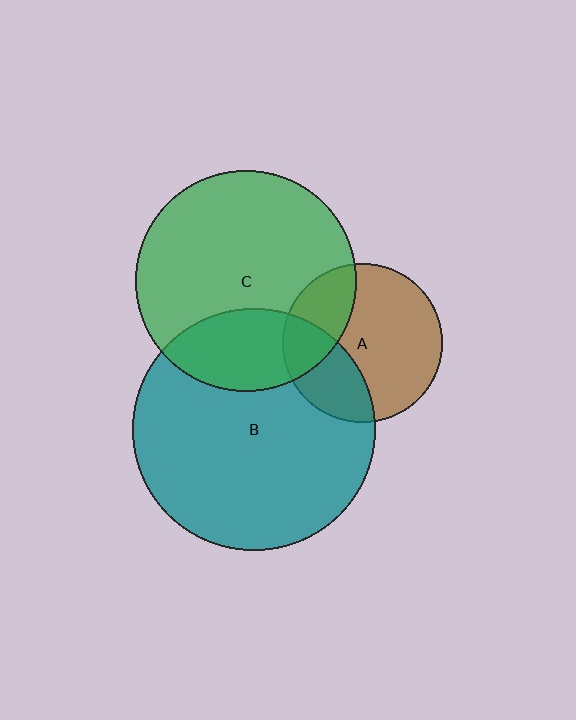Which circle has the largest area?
Circle B (teal).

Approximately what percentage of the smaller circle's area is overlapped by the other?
Approximately 30%.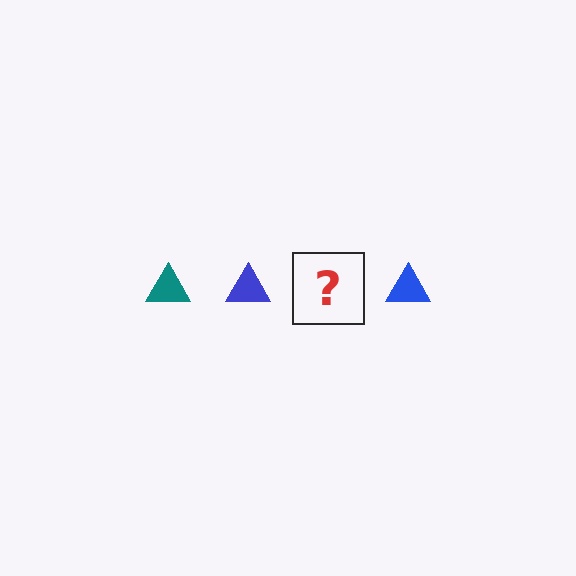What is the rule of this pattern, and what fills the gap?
The rule is that the pattern cycles through teal, blue triangles. The gap should be filled with a teal triangle.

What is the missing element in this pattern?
The missing element is a teal triangle.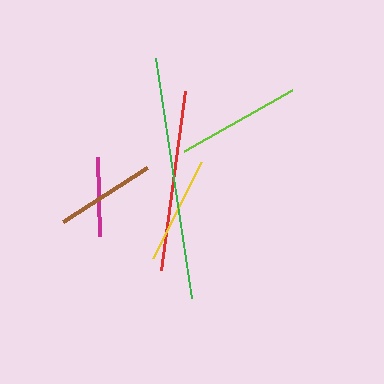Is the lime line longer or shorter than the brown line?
The lime line is longer than the brown line.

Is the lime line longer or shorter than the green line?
The green line is longer than the lime line.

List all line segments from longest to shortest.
From longest to shortest: green, red, lime, yellow, brown, magenta.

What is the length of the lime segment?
The lime segment is approximately 124 pixels long.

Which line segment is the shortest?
The magenta line is the shortest at approximately 79 pixels.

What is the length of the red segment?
The red segment is approximately 180 pixels long.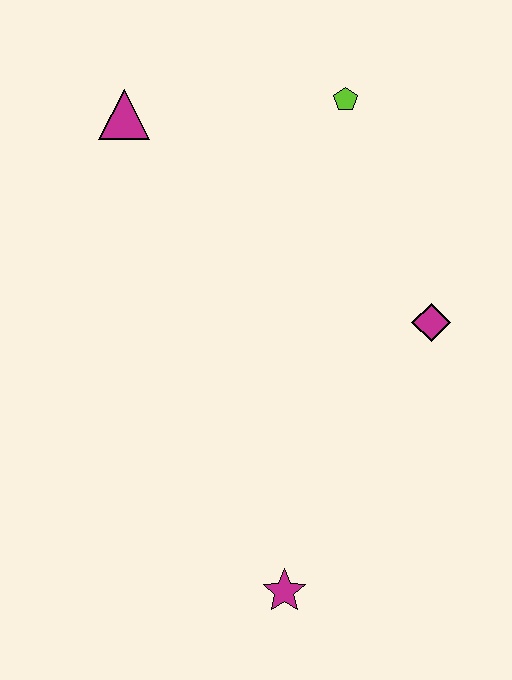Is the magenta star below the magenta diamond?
Yes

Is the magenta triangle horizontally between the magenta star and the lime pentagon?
No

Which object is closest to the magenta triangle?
The lime pentagon is closest to the magenta triangle.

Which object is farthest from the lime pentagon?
The magenta star is farthest from the lime pentagon.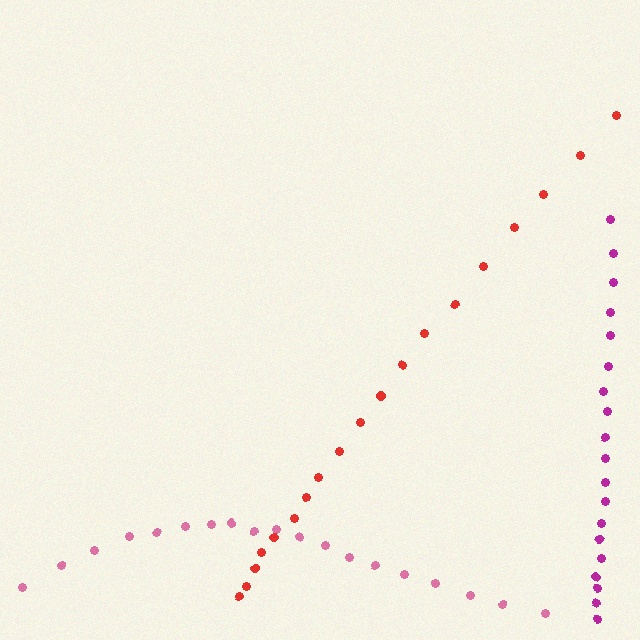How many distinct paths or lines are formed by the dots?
There are 3 distinct paths.